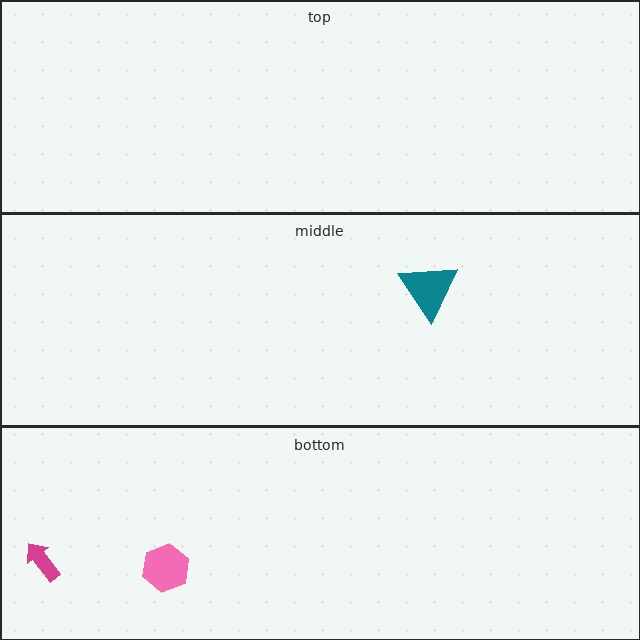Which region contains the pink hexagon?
The bottom region.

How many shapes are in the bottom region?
2.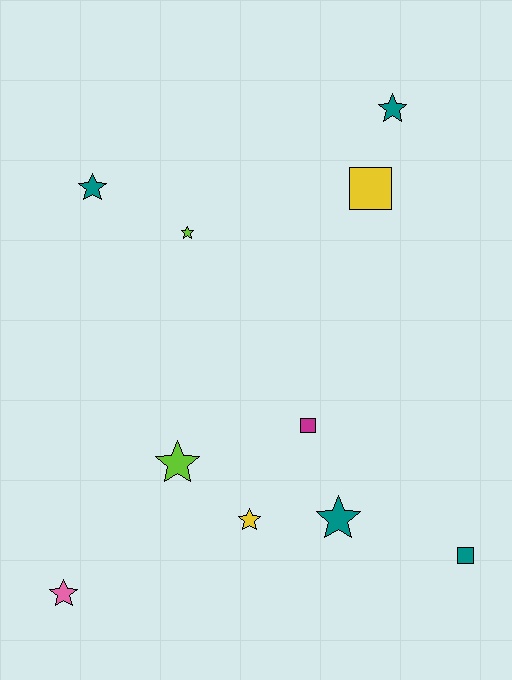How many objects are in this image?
There are 10 objects.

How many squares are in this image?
There are 3 squares.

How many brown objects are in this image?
There are no brown objects.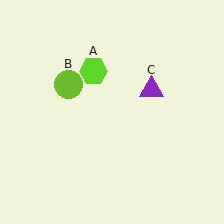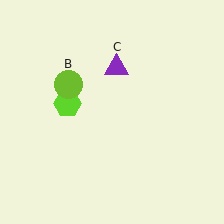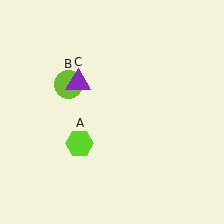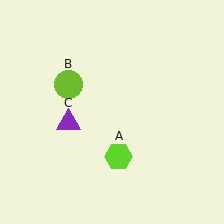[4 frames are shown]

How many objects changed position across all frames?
2 objects changed position: lime hexagon (object A), purple triangle (object C).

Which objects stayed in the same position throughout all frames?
Lime circle (object B) remained stationary.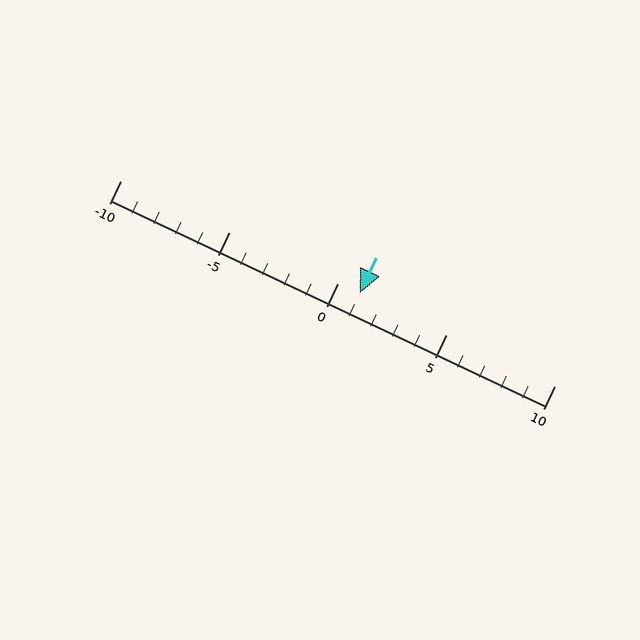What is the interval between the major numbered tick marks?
The major tick marks are spaced 5 units apart.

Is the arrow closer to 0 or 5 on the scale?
The arrow is closer to 0.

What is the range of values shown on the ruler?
The ruler shows values from -10 to 10.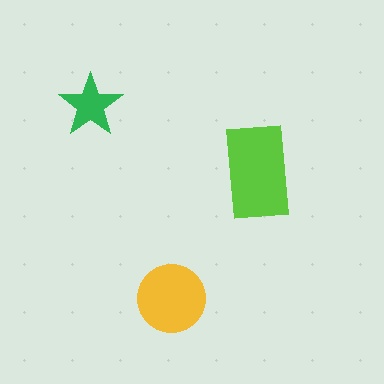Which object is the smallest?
The green star.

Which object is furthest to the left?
The green star is leftmost.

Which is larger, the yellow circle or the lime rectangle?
The lime rectangle.